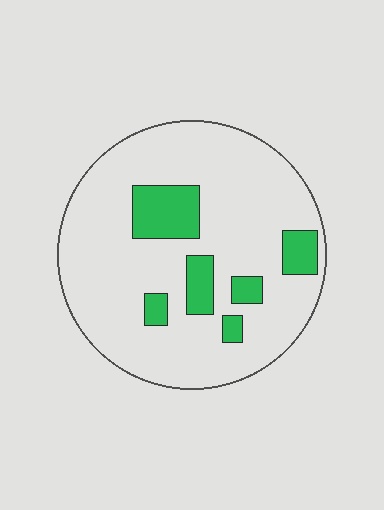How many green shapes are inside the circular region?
6.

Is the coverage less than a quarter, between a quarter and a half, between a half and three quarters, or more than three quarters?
Less than a quarter.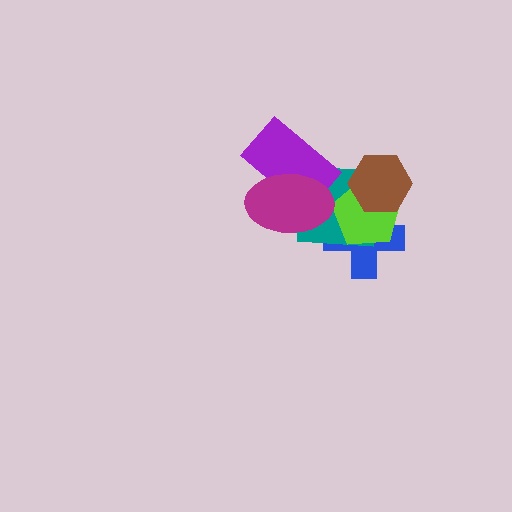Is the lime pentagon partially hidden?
Yes, it is partially covered by another shape.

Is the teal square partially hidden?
Yes, it is partially covered by another shape.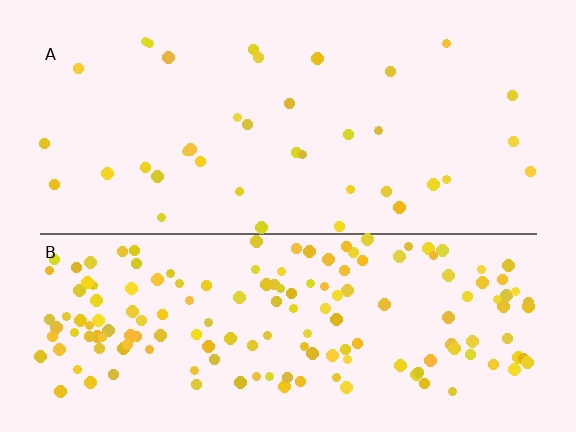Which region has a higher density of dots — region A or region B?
B (the bottom).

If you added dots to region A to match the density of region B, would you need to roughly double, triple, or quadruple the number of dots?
Approximately quadruple.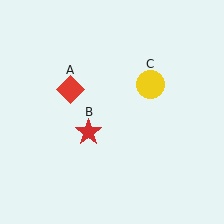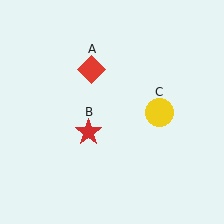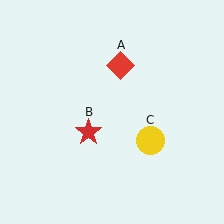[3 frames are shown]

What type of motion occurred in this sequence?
The red diamond (object A), yellow circle (object C) rotated clockwise around the center of the scene.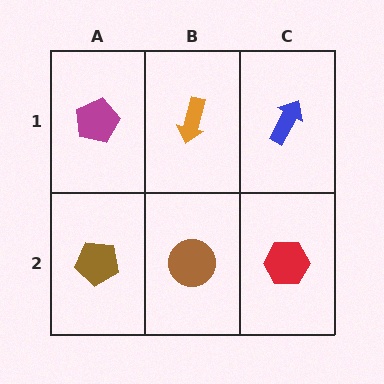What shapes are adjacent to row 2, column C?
A blue arrow (row 1, column C), a brown circle (row 2, column B).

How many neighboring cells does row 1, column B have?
3.